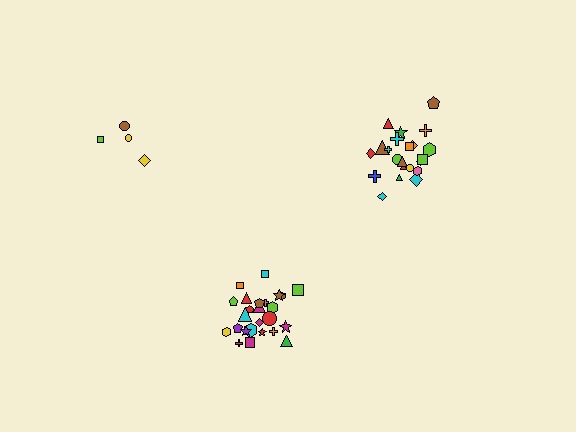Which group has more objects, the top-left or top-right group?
The top-right group.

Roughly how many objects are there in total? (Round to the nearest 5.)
Roughly 50 objects in total.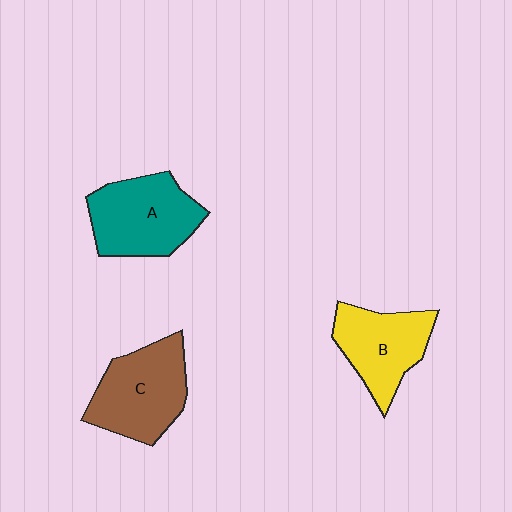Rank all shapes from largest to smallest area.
From largest to smallest: A (teal), C (brown), B (yellow).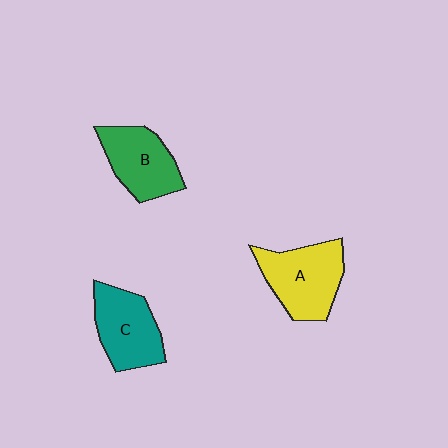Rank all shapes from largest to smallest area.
From largest to smallest: A (yellow), C (teal), B (green).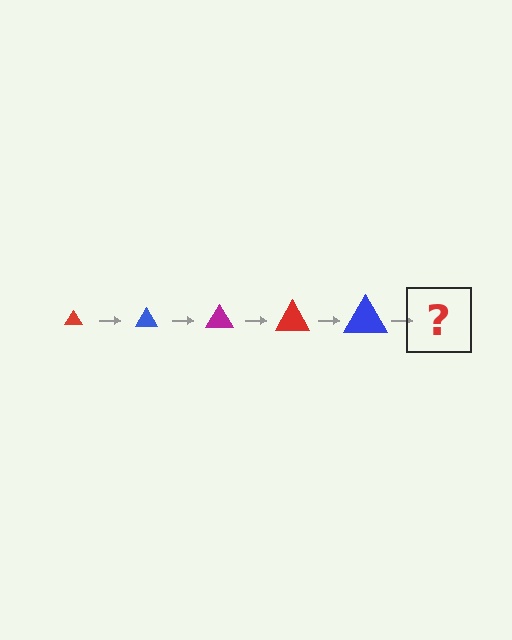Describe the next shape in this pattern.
It should be a magenta triangle, larger than the previous one.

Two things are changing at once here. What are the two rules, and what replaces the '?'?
The two rules are that the triangle grows larger each step and the color cycles through red, blue, and magenta. The '?' should be a magenta triangle, larger than the previous one.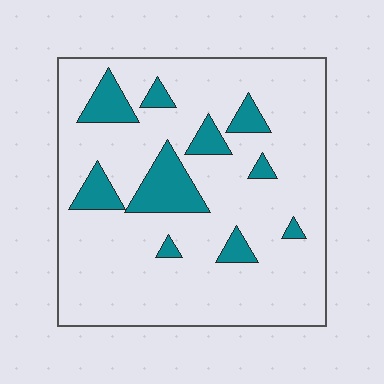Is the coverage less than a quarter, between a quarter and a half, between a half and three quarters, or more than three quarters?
Less than a quarter.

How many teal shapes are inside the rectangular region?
10.